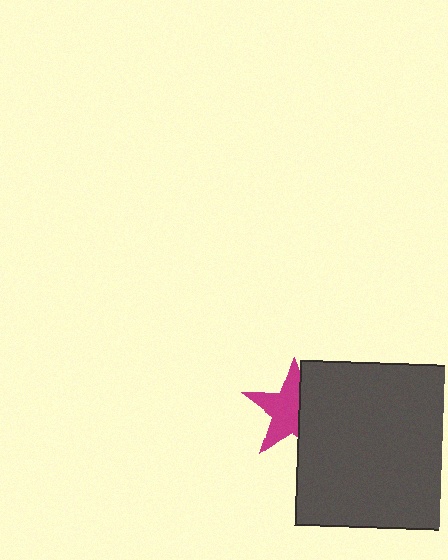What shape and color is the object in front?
The object in front is a dark gray square.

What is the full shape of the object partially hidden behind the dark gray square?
The partially hidden object is a magenta star.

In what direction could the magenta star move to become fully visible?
The magenta star could move left. That would shift it out from behind the dark gray square entirely.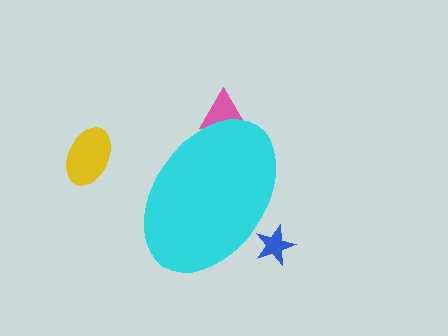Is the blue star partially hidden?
Yes, the blue star is partially hidden behind the cyan ellipse.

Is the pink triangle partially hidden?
Yes, the pink triangle is partially hidden behind the cyan ellipse.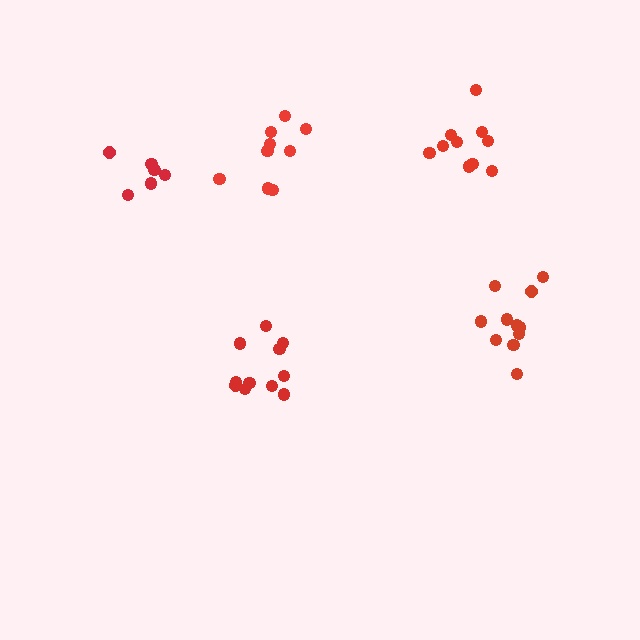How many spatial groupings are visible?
There are 5 spatial groupings.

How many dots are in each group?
Group 1: 9 dots, Group 2: 6 dots, Group 3: 10 dots, Group 4: 11 dots, Group 5: 11 dots (47 total).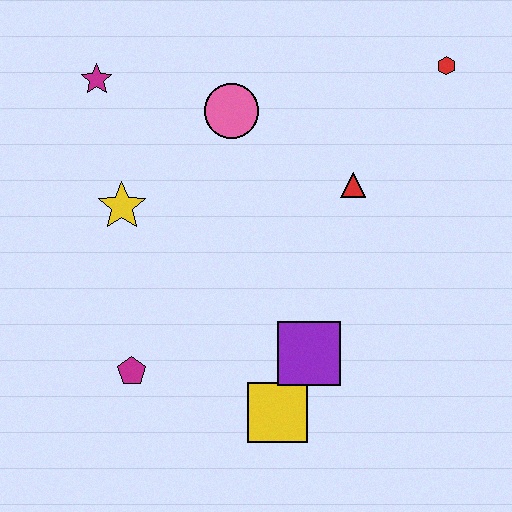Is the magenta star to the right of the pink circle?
No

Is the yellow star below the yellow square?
No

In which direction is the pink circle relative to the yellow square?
The pink circle is above the yellow square.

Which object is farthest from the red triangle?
The magenta pentagon is farthest from the red triangle.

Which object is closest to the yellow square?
The purple square is closest to the yellow square.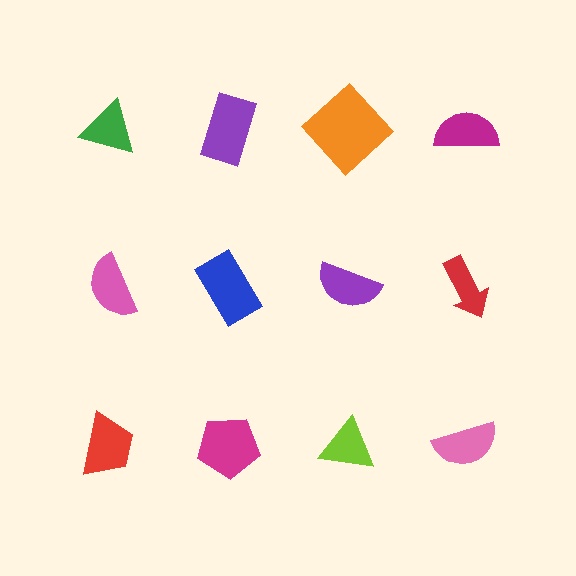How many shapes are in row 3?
4 shapes.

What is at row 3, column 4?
A pink semicircle.